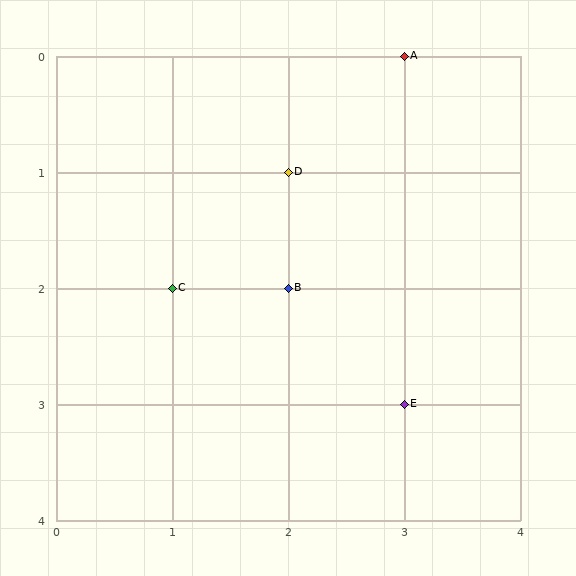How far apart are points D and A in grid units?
Points D and A are 1 column and 1 row apart (about 1.4 grid units diagonally).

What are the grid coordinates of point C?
Point C is at grid coordinates (1, 2).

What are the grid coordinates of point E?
Point E is at grid coordinates (3, 3).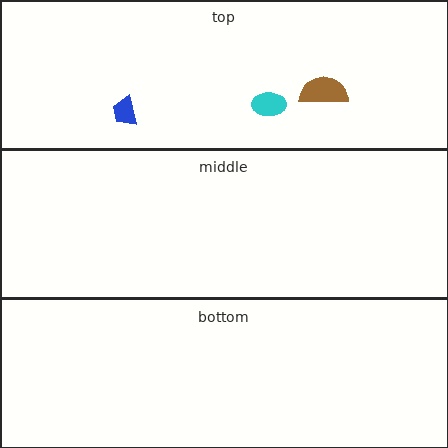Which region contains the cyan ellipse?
The top region.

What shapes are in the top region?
The blue trapezoid, the cyan ellipse, the brown semicircle.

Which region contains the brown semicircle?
The top region.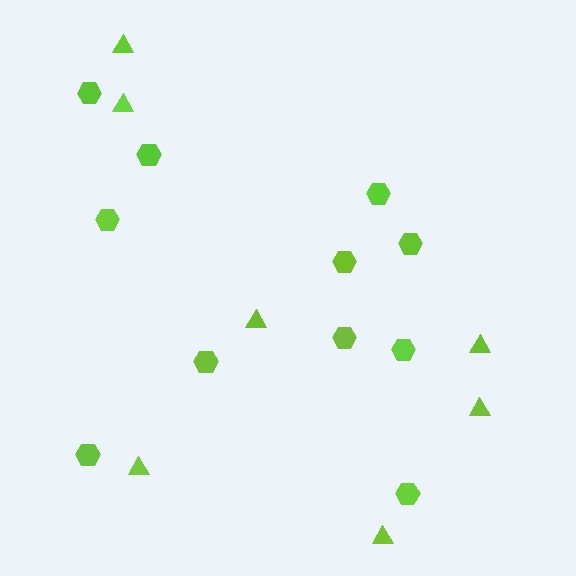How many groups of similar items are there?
There are 2 groups: one group of hexagons (11) and one group of triangles (7).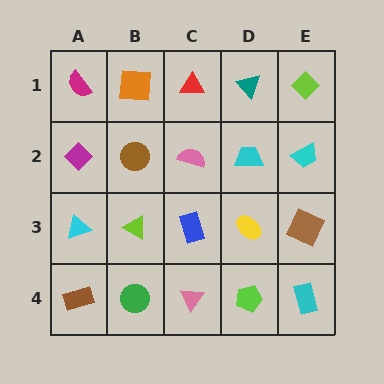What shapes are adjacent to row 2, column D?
A teal triangle (row 1, column D), a yellow ellipse (row 3, column D), a pink semicircle (row 2, column C), a cyan trapezoid (row 2, column E).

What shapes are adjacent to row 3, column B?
A brown circle (row 2, column B), a green circle (row 4, column B), a cyan triangle (row 3, column A), a blue rectangle (row 3, column C).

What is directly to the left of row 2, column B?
A magenta diamond.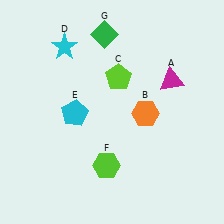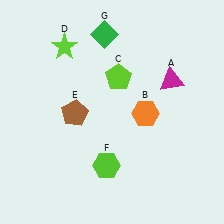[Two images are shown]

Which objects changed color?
D changed from cyan to lime. E changed from cyan to brown.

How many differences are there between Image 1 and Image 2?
There are 2 differences between the two images.